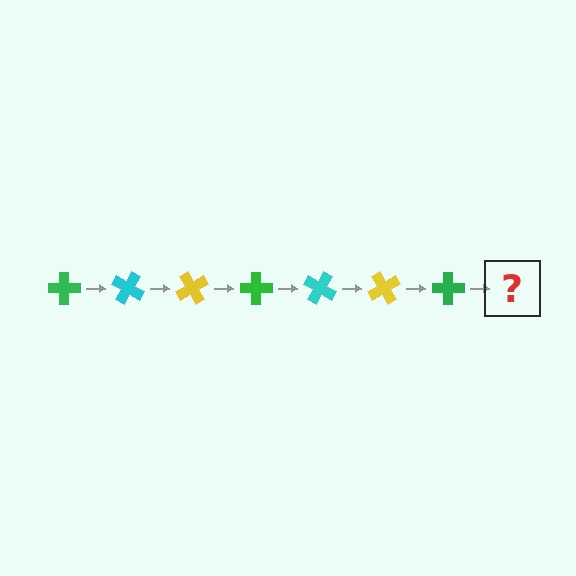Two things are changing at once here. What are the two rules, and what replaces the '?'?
The two rules are that it rotates 30 degrees each step and the color cycles through green, cyan, and yellow. The '?' should be a cyan cross, rotated 210 degrees from the start.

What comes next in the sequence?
The next element should be a cyan cross, rotated 210 degrees from the start.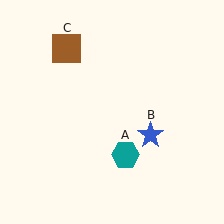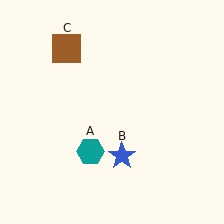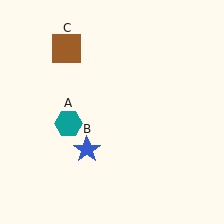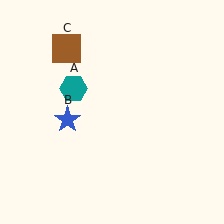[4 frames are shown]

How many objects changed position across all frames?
2 objects changed position: teal hexagon (object A), blue star (object B).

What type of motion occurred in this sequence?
The teal hexagon (object A), blue star (object B) rotated clockwise around the center of the scene.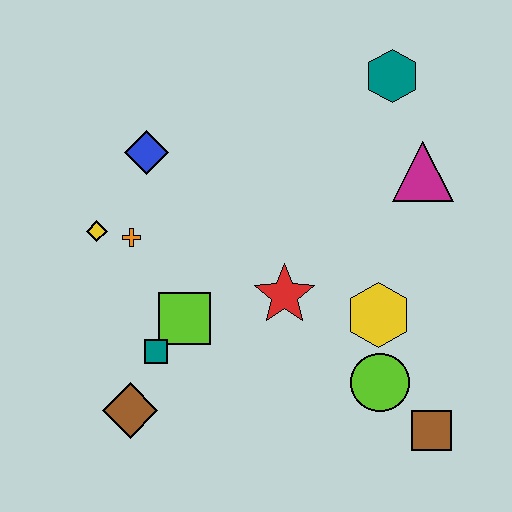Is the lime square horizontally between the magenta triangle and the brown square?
No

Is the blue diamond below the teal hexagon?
Yes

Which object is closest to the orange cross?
The yellow diamond is closest to the orange cross.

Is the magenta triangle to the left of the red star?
No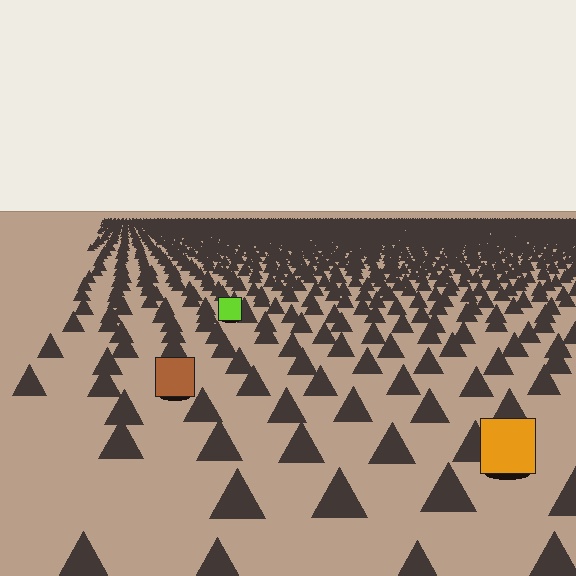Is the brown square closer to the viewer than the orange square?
No. The orange square is closer — you can tell from the texture gradient: the ground texture is coarser near it.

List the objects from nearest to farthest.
From nearest to farthest: the orange square, the brown square, the lime square.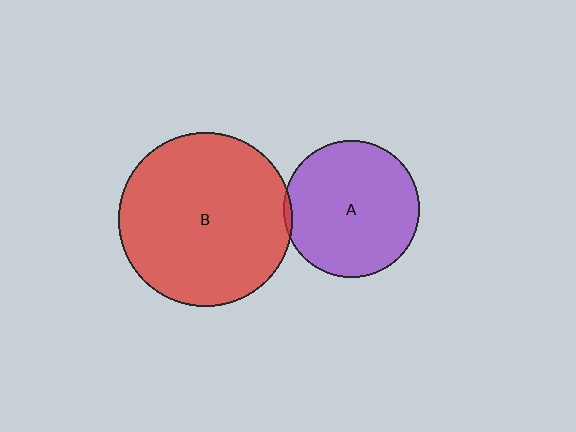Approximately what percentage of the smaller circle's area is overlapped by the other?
Approximately 5%.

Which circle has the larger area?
Circle B (red).